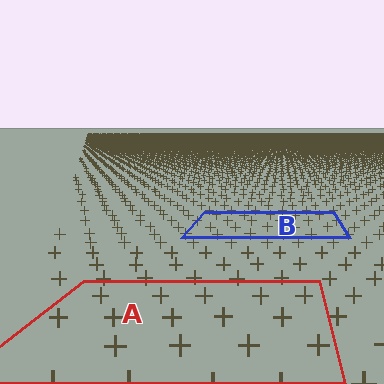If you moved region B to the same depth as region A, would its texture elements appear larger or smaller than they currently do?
They would appear larger. At a closer depth, the same texture elements are projected at a bigger on-screen size.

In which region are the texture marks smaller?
The texture marks are smaller in region B, because it is farther away.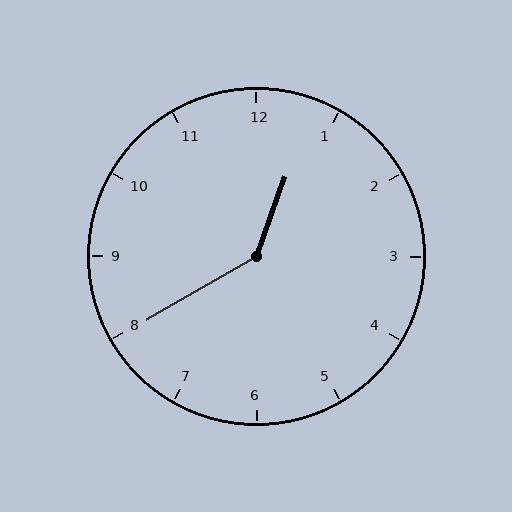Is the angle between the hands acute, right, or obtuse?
It is obtuse.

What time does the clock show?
12:40.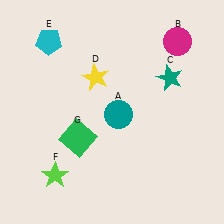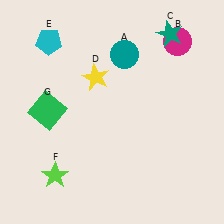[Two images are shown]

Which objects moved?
The objects that moved are: the teal circle (A), the teal star (C), the green square (G).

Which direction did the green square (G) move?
The green square (G) moved left.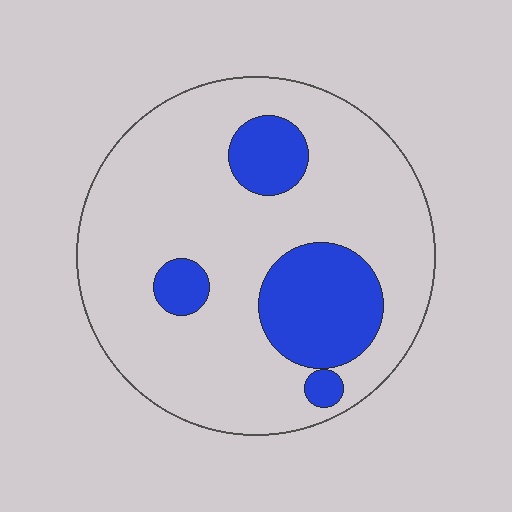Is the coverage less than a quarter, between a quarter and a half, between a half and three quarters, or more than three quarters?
Less than a quarter.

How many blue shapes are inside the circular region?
4.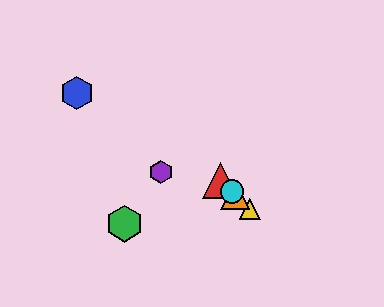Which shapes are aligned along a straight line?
The red triangle, the yellow triangle, the orange triangle, the cyan circle are aligned along a straight line.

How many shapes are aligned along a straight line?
4 shapes (the red triangle, the yellow triangle, the orange triangle, the cyan circle) are aligned along a straight line.